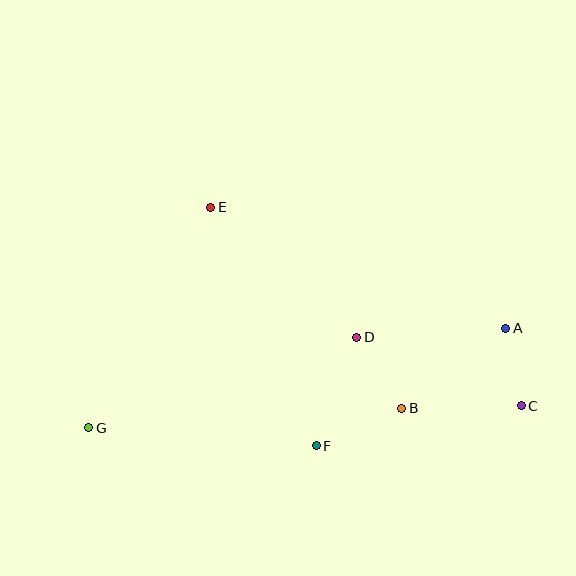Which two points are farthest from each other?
Points C and G are farthest from each other.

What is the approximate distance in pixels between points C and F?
The distance between C and F is approximately 209 pixels.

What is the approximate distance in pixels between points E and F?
The distance between E and F is approximately 261 pixels.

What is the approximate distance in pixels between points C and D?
The distance between C and D is approximately 178 pixels.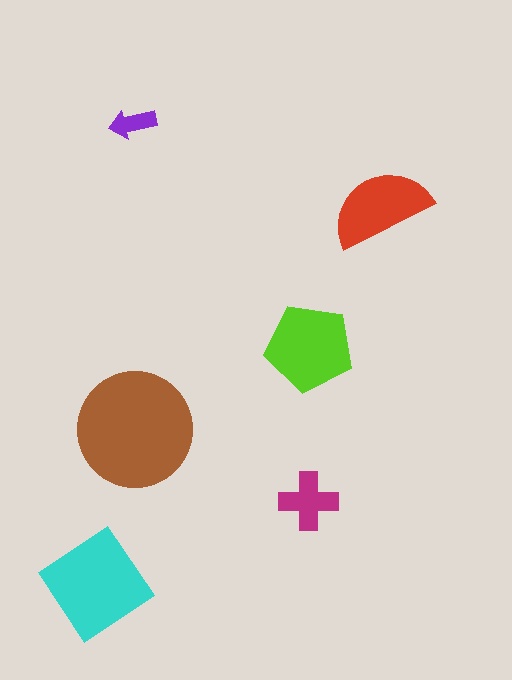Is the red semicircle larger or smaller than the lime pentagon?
Smaller.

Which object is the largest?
The brown circle.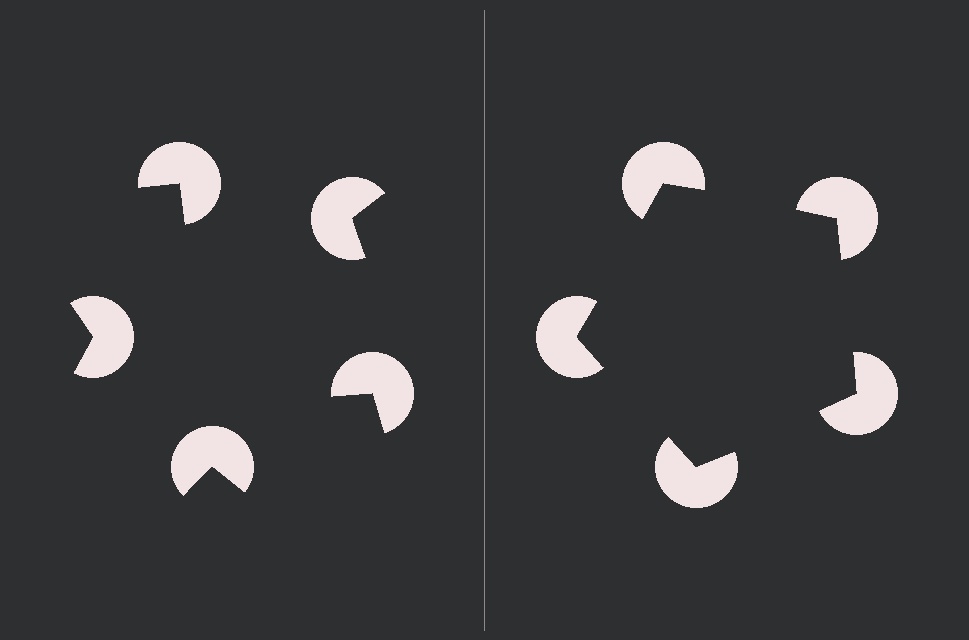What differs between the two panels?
The pac-man discs are positioned identically on both sides; only the wedge orientations differ. On the right they align to a pentagon; on the left they are misaligned.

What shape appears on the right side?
An illusory pentagon.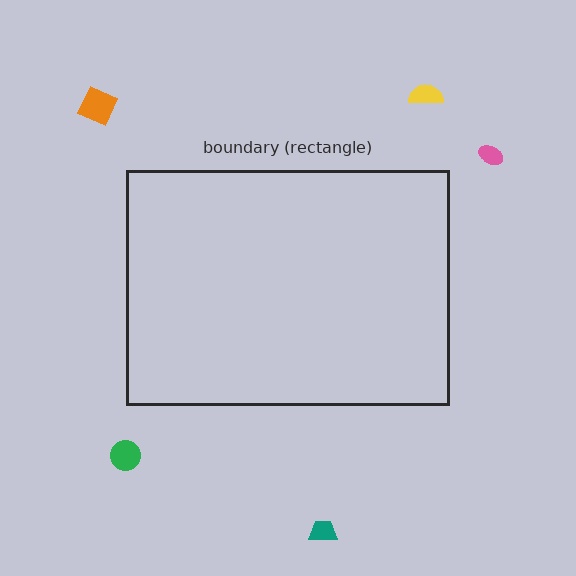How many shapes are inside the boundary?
0 inside, 5 outside.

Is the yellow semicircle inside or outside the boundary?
Outside.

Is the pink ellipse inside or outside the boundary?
Outside.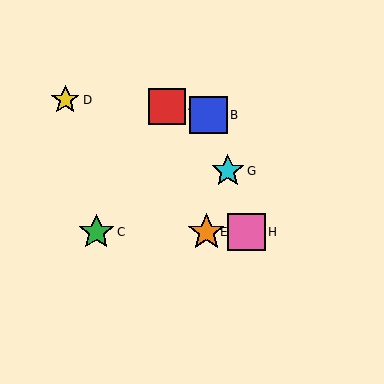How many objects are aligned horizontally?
4 objects (C, E, F, H) are aligned horizontally.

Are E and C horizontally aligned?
Yes, both are at y≈232.